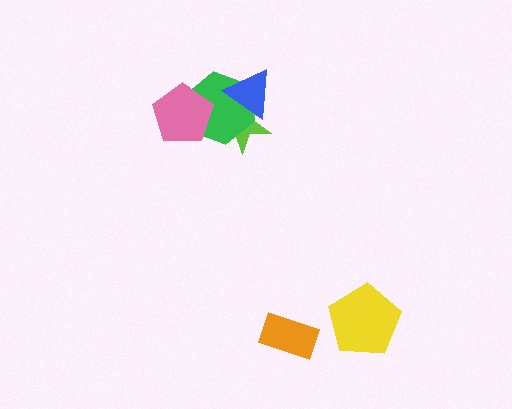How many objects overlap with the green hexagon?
3 objects overlap with the green hexagon.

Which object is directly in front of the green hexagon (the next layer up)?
The blue triangle is directly in front of the green hexagon.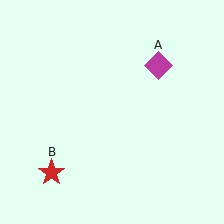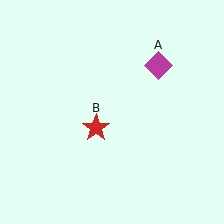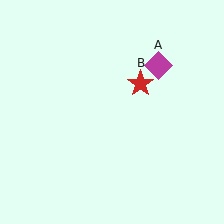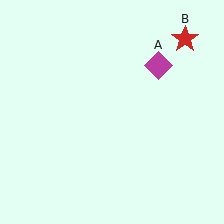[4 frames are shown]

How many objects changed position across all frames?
1 object changed position: red star (object B).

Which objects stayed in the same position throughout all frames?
Magenta diamond (object A) remained stationary.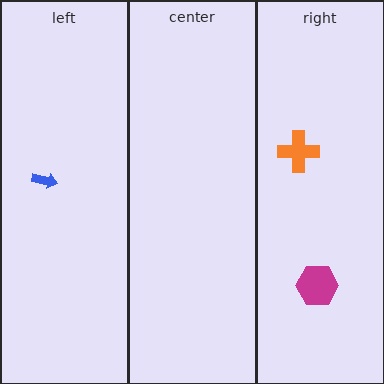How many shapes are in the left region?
1.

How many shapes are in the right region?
2.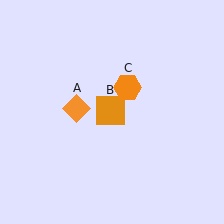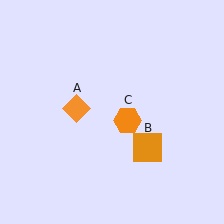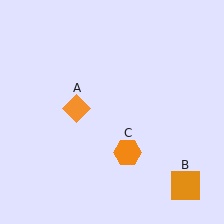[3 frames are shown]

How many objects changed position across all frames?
2 objects changed position: orange square (object B), orange hexagon (object C).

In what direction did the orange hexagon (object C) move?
The orange hexagon (object C) moved down.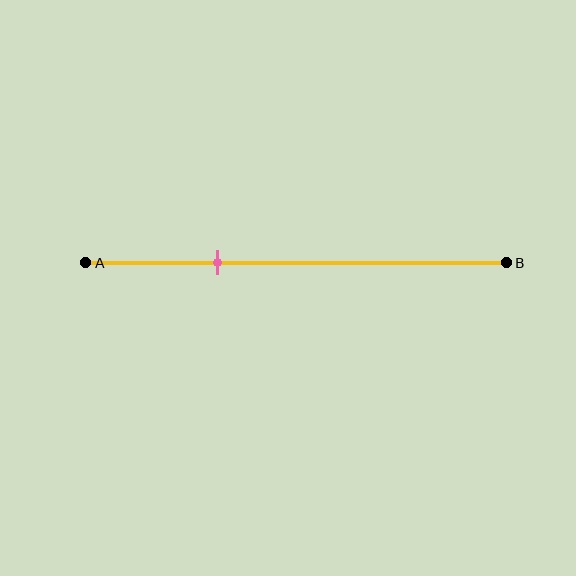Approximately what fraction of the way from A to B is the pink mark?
The pink mark is approximately 30% of the way from A to B.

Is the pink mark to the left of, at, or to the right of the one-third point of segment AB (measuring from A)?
The pink mark is approximately at the one-third point of segment AB.